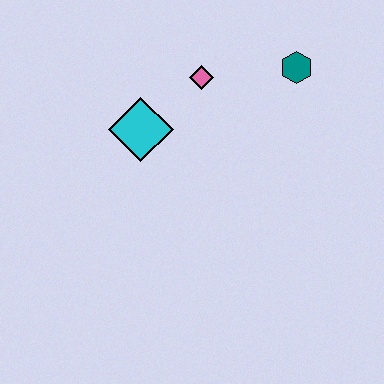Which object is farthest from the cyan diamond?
The teal hexagon is farthest from the cyan diamond.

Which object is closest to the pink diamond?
The cyan diamond is closest to the pink diamond.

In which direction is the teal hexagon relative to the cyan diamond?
The teal hexagon is to the right of the cyan diamond.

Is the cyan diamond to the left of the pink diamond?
Yes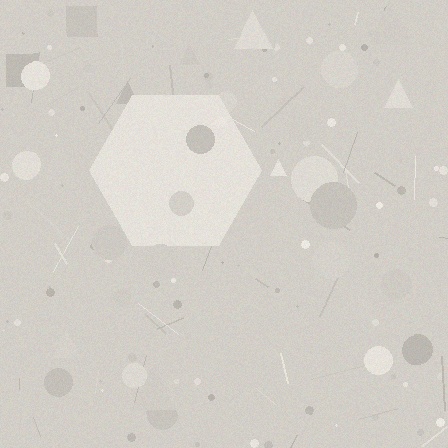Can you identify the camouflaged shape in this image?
The camouflaged shape is a hexagon.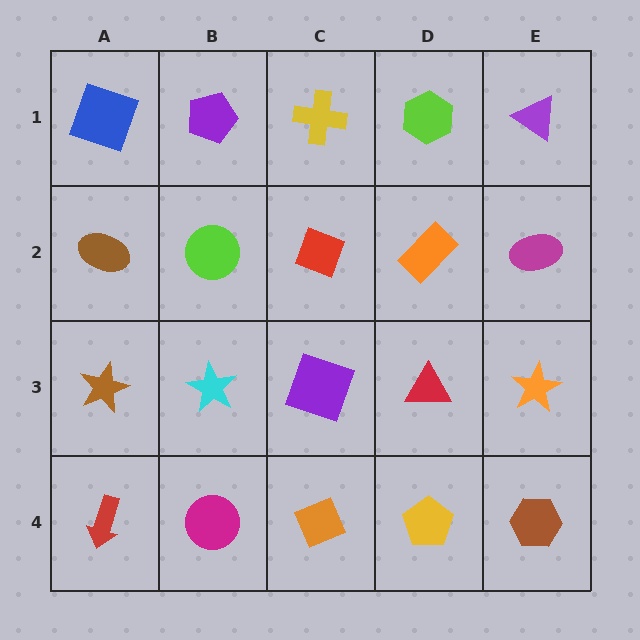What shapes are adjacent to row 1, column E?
A magenta ellipse (row 2, column E), a lime hexagon (row 1, column D).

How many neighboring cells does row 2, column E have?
3.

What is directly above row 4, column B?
A cyan star.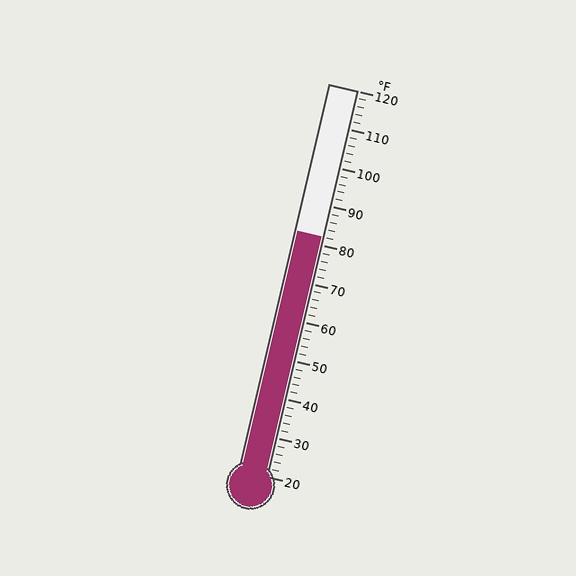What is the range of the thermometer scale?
The thermometer scale ranges from 20°F to 120°F.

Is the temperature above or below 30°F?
The temperature is above 30°F.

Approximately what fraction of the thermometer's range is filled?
The thermometer is filled to approximately 60% of its range.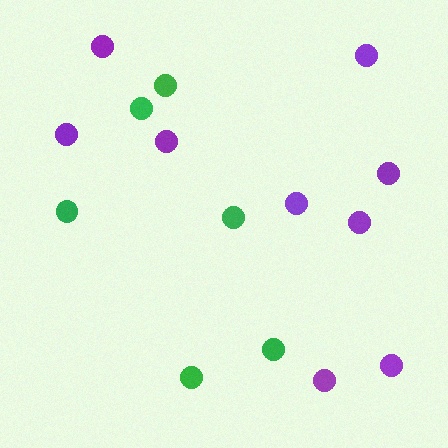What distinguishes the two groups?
There are 2 groups: one group of green circles (6) and one group of purple circles (9).